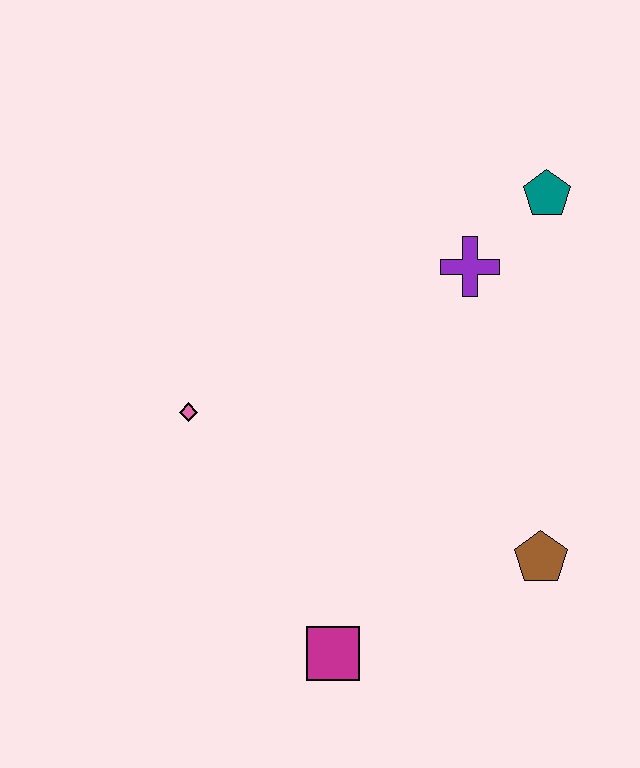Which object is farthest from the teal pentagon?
The magenta square is farthest from the teal pentagon.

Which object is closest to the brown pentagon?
The magenta square is closest to the brown pentagon.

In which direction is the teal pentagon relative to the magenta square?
The teal pentagon is above the magenta square.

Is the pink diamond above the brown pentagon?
Yes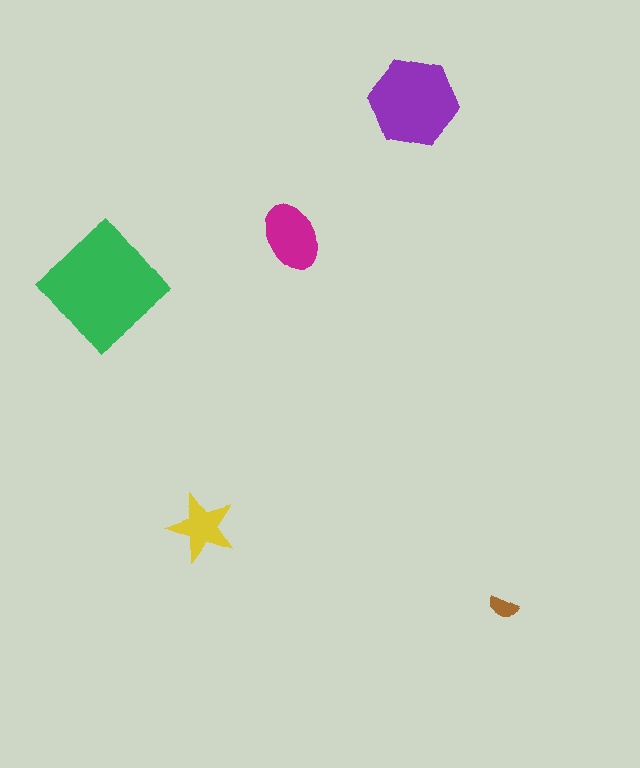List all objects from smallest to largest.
The brown semicircle, the yellow star, the magenta ellipse, the purple hexagon, the green diamond.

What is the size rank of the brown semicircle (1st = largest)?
5th.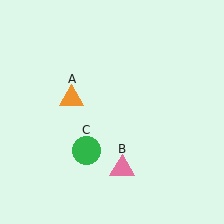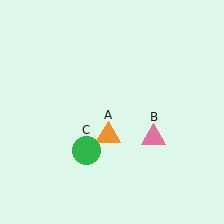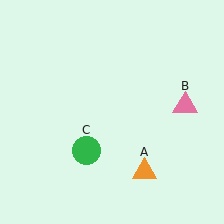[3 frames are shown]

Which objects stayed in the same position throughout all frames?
Green circle (object C) remained stationary.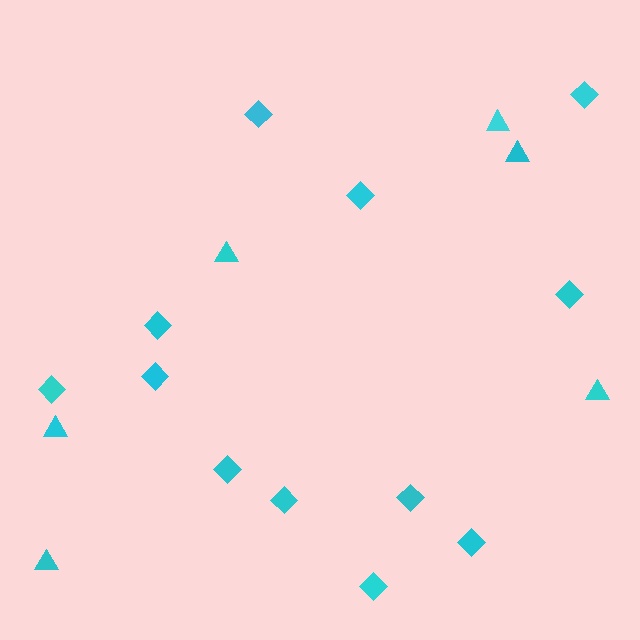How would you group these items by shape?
There are 2 groups: one group of triangles (6) and one group of diamonds (12).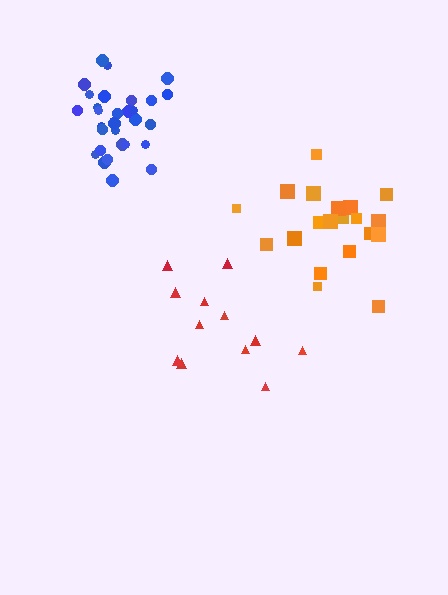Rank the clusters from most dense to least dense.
blue, orange, red.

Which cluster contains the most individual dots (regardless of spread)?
Blue (31).